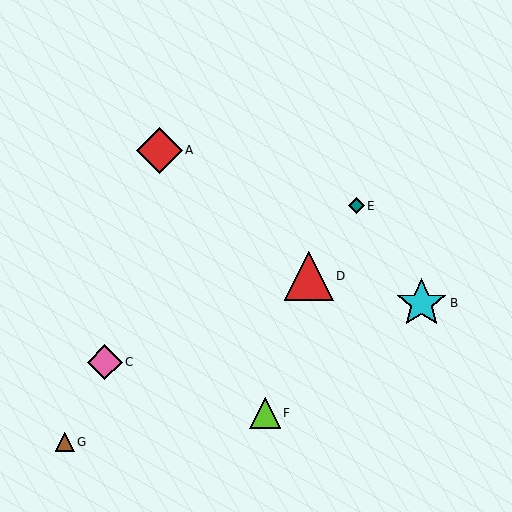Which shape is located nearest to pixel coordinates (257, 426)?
The lime triangle (labeled F) at (265, 413) is nearest to that location.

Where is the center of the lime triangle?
The center of the lime triangle is at (265, 413).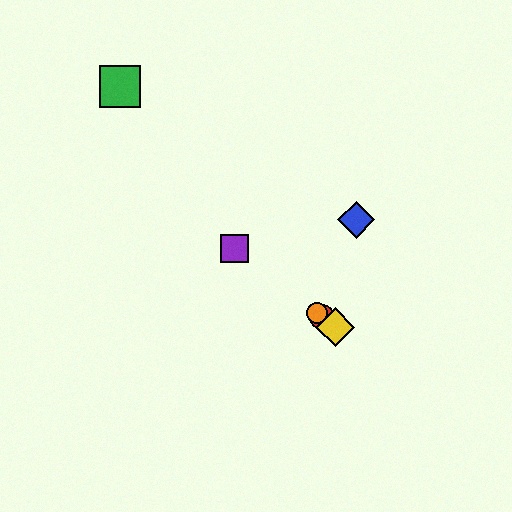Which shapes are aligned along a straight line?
The red circle, the yellow diamond, the purple square, the orange circle are aligned along a straight line.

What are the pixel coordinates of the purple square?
The purple square is at (234, 249).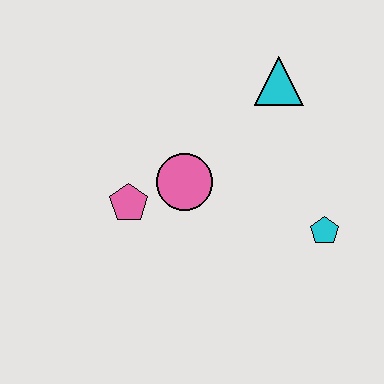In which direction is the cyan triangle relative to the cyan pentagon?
The cyan triangle is above the cyan pentagon.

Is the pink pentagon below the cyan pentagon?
No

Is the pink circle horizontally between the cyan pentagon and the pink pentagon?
Yes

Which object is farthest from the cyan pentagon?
The pink pentagon is farthest from the cyan pentagon.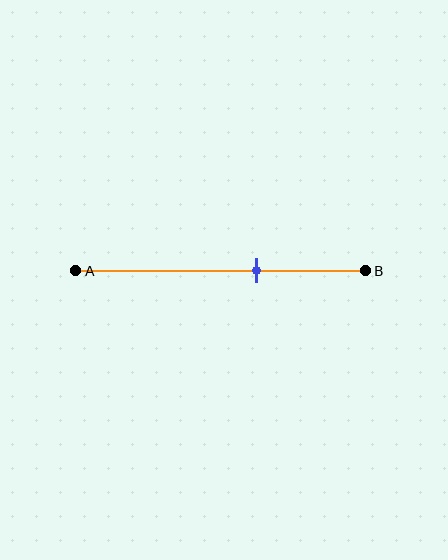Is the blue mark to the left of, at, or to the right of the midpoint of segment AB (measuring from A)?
The blue mark is to the right of the midpoint of segment AB.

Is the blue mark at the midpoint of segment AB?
No, the mark is at about 60% from A, not at the 50% midpoint.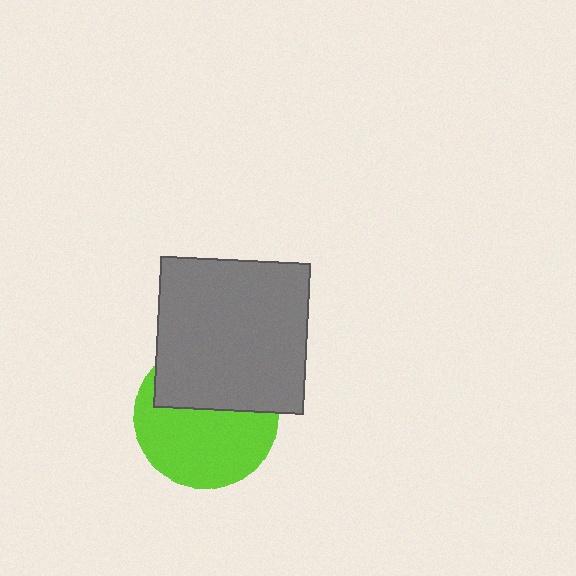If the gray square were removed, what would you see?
You would see the complete lime circle.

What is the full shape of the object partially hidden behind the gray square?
The partially hidden object is a lime circle.